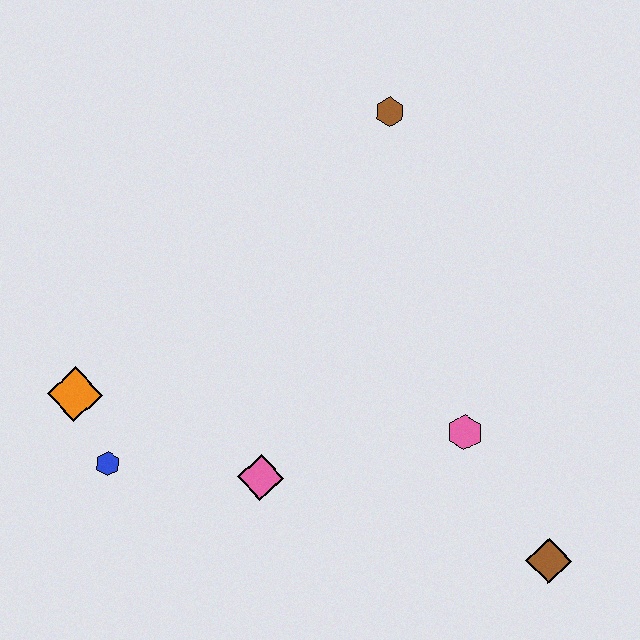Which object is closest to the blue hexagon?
The orange diamond is closest to the blue hexagon.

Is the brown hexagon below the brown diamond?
No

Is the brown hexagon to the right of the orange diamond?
Yes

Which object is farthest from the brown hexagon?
The brown diamond is farthest from the brown hexagon.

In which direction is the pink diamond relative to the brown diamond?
The pink diamond is to the left of the brown diamond.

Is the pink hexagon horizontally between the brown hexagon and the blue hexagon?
No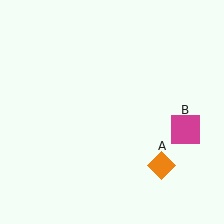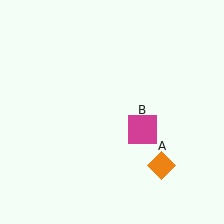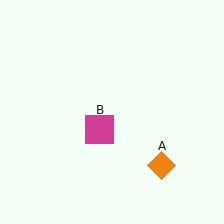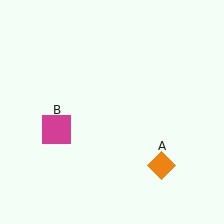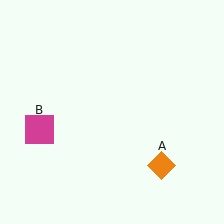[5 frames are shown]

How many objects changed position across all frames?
1 object changed position: magenta square (object B).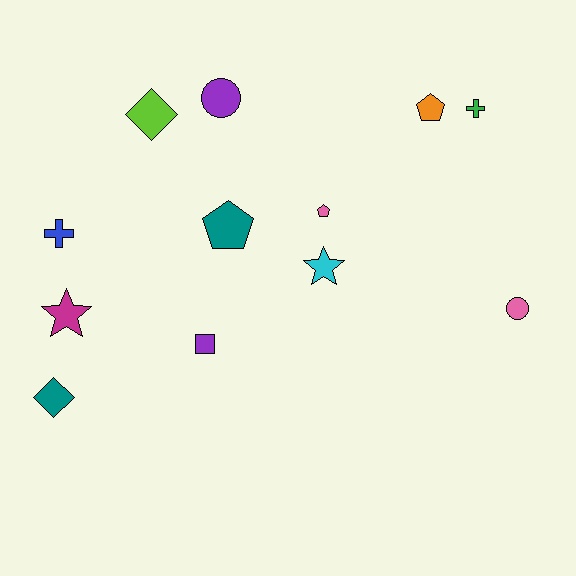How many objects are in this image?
There are 12 objects.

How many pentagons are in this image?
There are 3 pentagons.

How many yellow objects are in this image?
There are no yellow objects.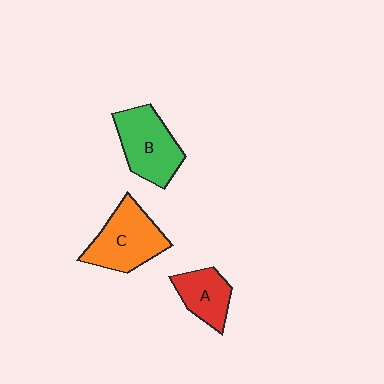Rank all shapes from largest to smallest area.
From largest to smallest: C (orange), B (green), A (red).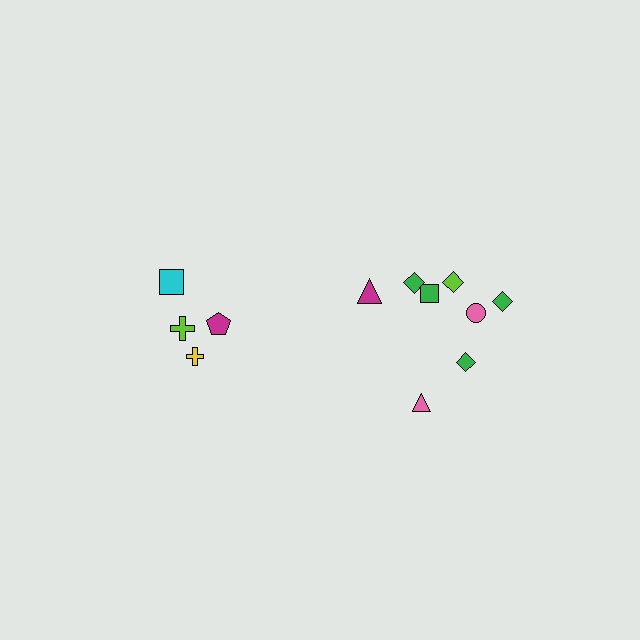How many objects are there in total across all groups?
There are 12 objects.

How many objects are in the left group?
There are 4 objects.